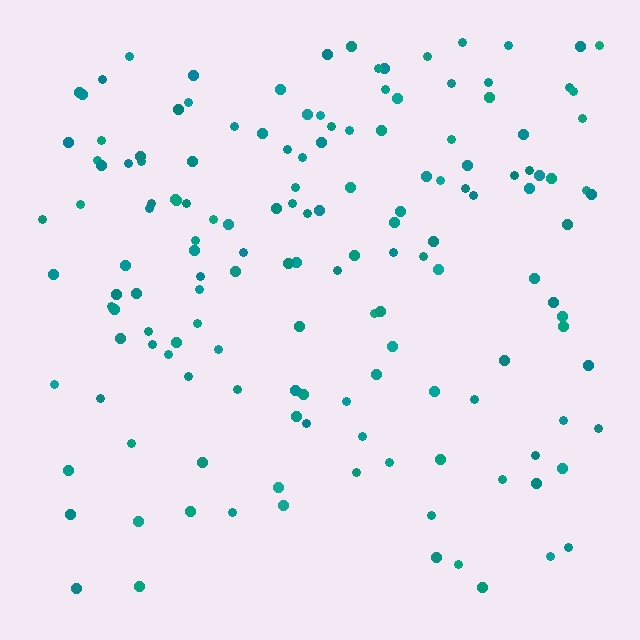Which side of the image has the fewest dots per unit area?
The bottom.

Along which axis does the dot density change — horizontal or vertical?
Vertical.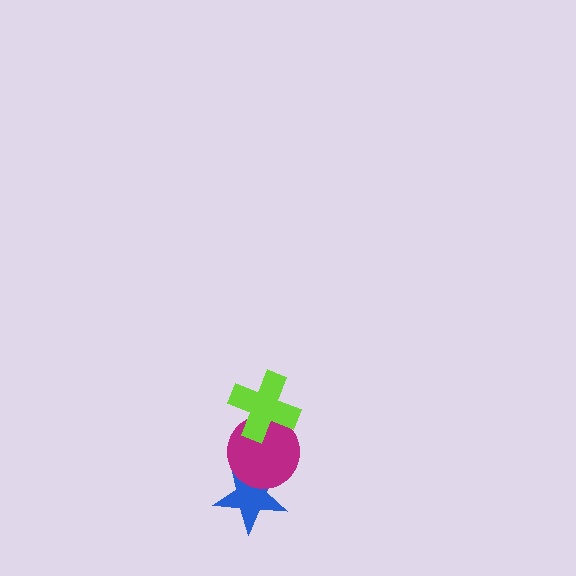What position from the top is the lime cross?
The lime cross is 1st from the top.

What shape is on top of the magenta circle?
The lime cross is on top of the magenta circle.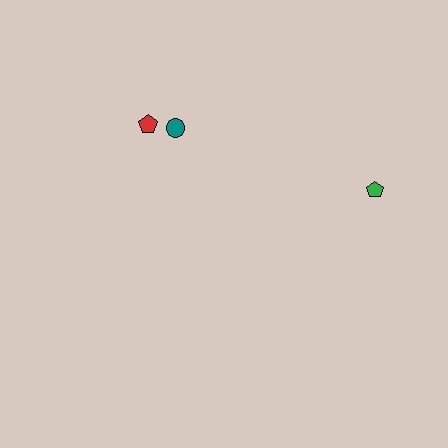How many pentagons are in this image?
There are 2 pentagons.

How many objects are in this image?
There are 3 objects.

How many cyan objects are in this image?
There are no cyan objects.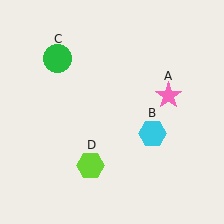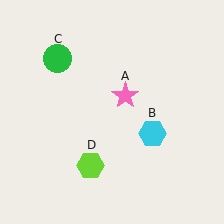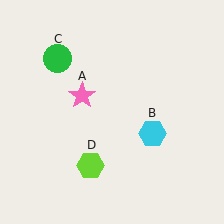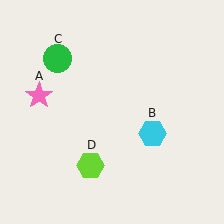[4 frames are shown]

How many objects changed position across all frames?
1 object changed position: pink star (object A).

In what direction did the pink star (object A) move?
The pink star (object A) moved left.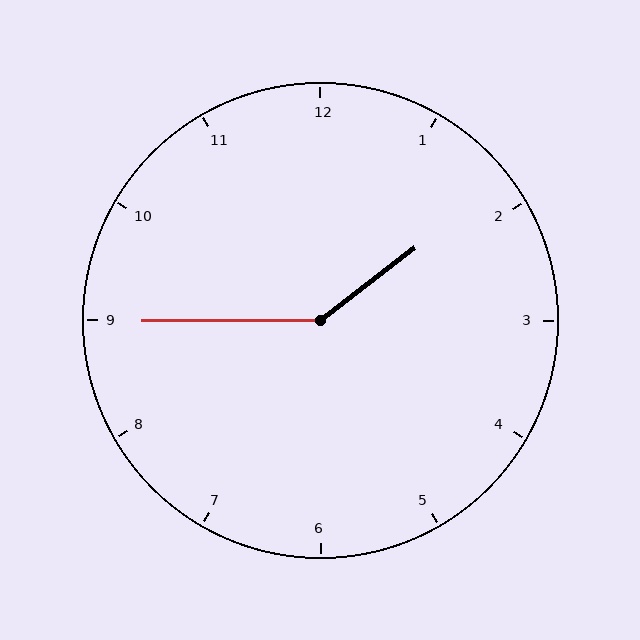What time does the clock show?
1:45.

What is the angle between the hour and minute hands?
Approximately 142 degrees.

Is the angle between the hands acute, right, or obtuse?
It is obtuse.